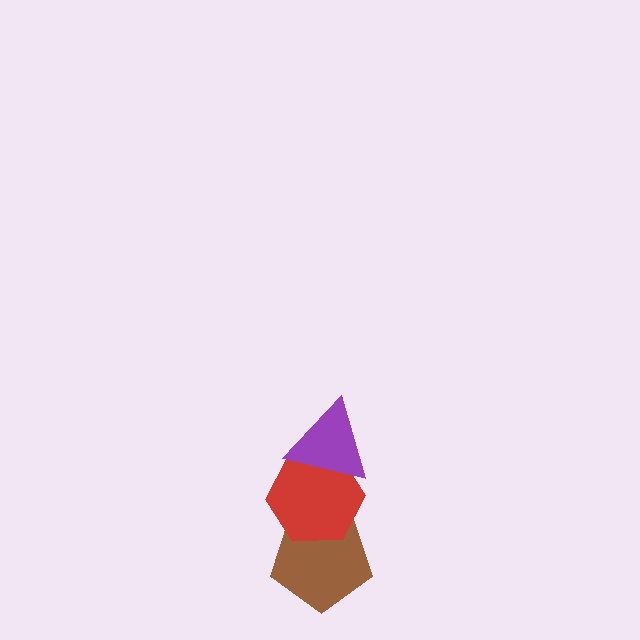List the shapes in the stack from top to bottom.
From top to bottom: the purple triangle, the red hexagon, the brown pentagon.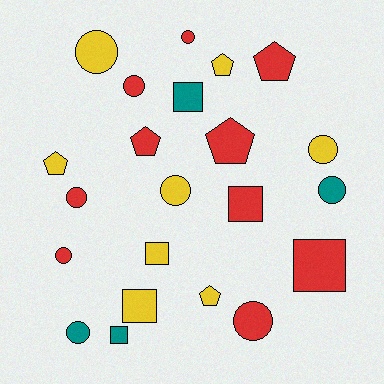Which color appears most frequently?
Red, with 10 objects.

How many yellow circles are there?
There are 3 yellow circles.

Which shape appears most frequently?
Circle, with 10 objects.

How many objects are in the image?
There are 22 objects.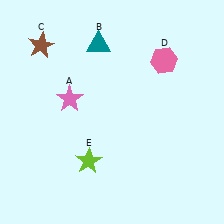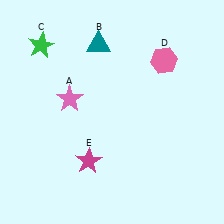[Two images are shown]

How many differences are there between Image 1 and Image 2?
There are 2 differences between the two images.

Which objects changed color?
C changed from brown to green. E changed from lime to magenta.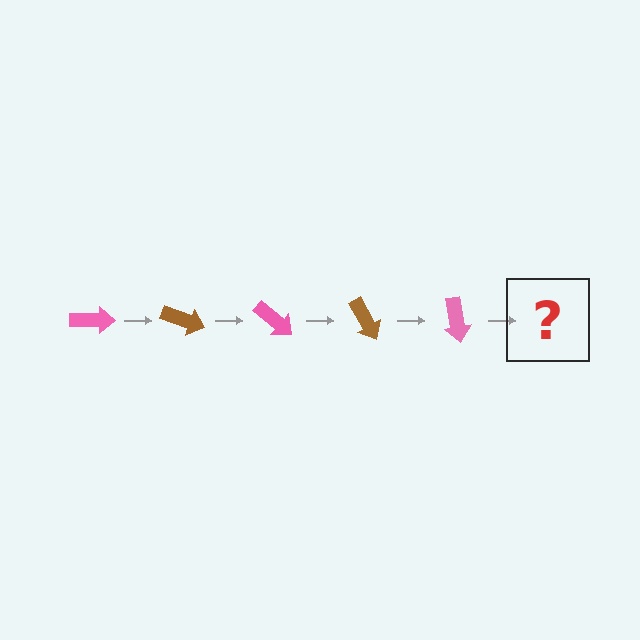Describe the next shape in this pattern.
It should be a brown arrow, rotated 100 degrees from the start.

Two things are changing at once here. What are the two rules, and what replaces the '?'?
The two rules are that it rotates 20 degrees each step and the color cycles through pink and brown. The '?' should be a brown arrow, rotated 100 degrees from the start.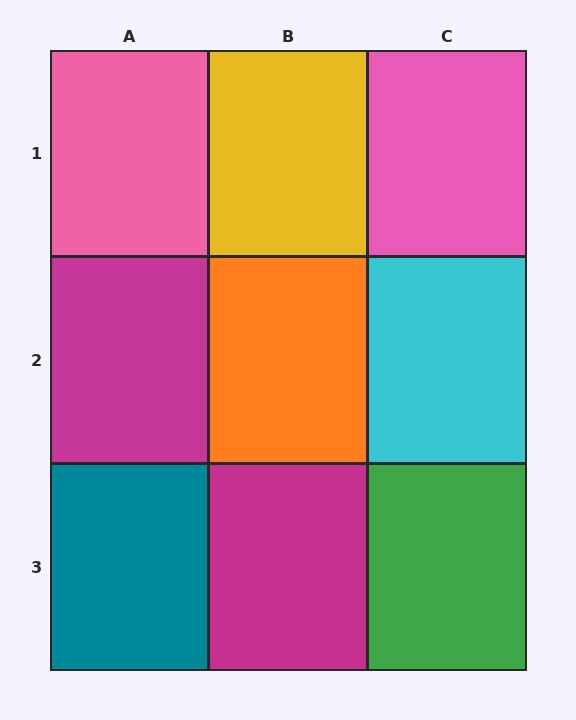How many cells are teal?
1 cell is teal.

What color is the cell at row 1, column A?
Pink.